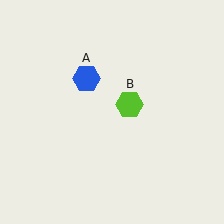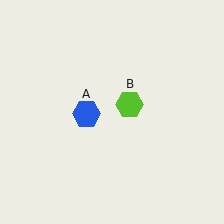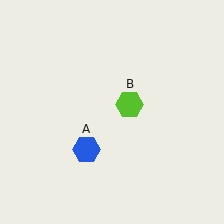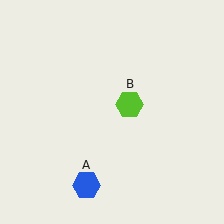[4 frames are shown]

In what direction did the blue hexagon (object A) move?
The blue hexagon (object A) moved down.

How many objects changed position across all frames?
1 object changed position: blue hexagon (object A).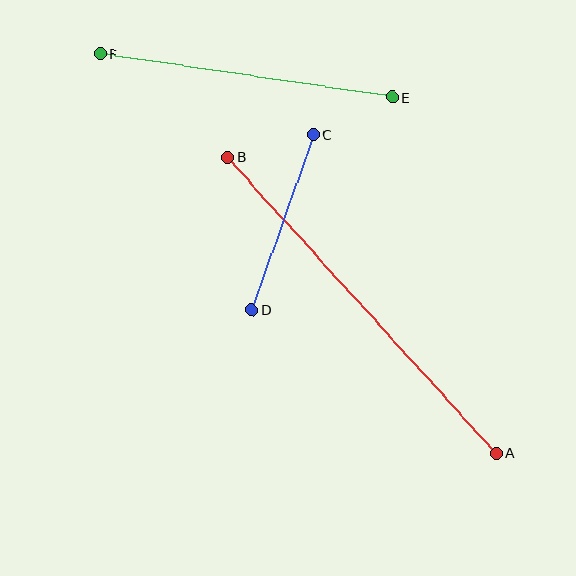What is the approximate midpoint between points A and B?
The midpoint is at approximately (362, 305) pixels.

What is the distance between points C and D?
The distance is approximately 185 pixels.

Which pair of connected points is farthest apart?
Points A and B are farthest apart.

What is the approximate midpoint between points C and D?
The midpoint is at approximately (282, 222) pixels.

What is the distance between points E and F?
The distance is approximately 295 pixels.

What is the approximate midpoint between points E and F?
The midpoint is at approximately (246, 76) pixels.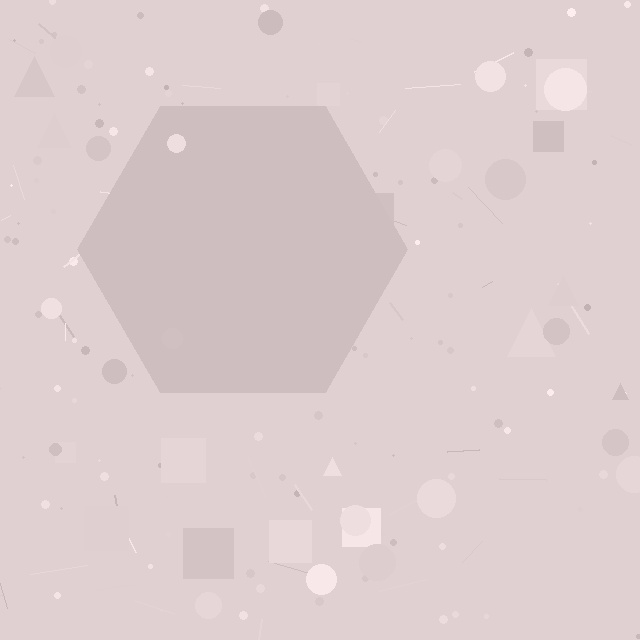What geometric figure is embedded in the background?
A hexagon is embedded in the background.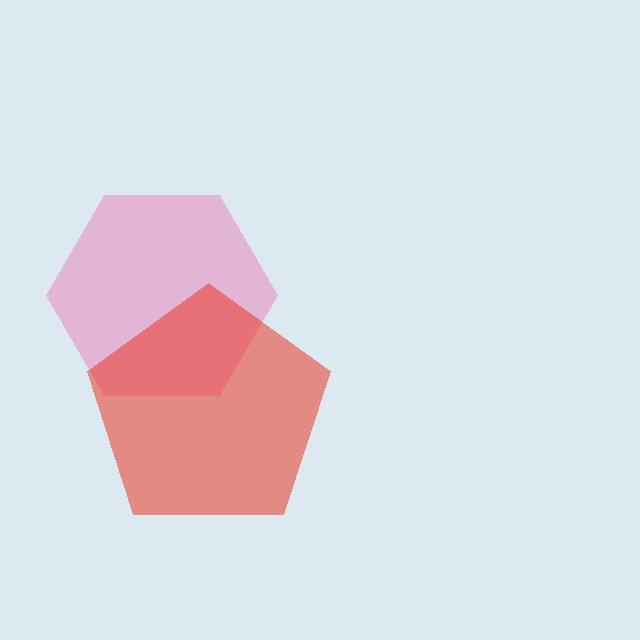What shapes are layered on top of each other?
The layered shapes are: a pink hexagon, a red pentagon.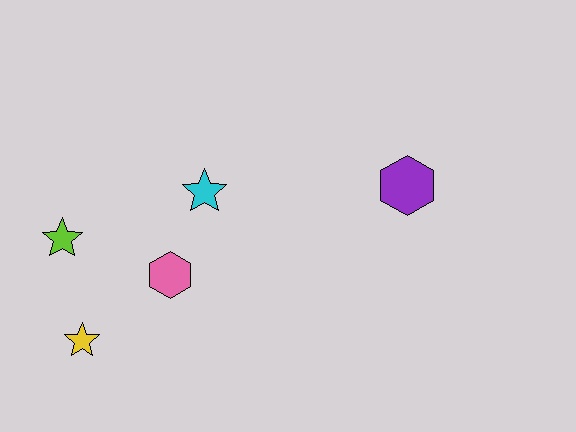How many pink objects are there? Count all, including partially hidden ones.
There is 1 pink object.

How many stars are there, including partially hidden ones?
There are 3 stars.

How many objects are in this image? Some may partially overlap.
There are 5 objects.